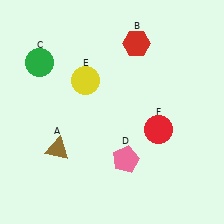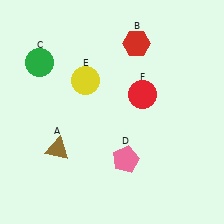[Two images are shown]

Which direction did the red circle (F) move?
The red circle (F) moved up.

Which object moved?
The red circle (F) moved up.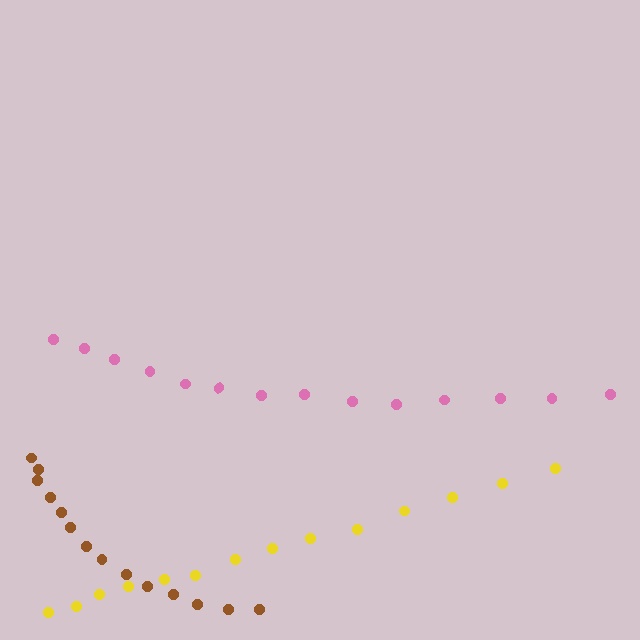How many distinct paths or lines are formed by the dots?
There are 3 distinct paths.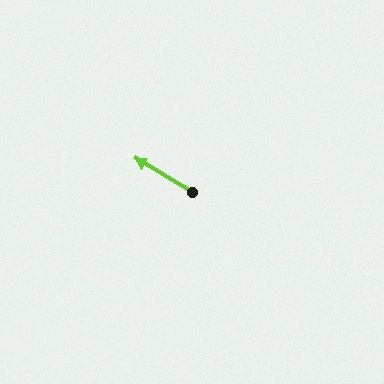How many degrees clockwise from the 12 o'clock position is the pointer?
Approximately 300 degrees.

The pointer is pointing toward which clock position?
Roughly 10 o'clock.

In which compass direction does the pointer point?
Northwest.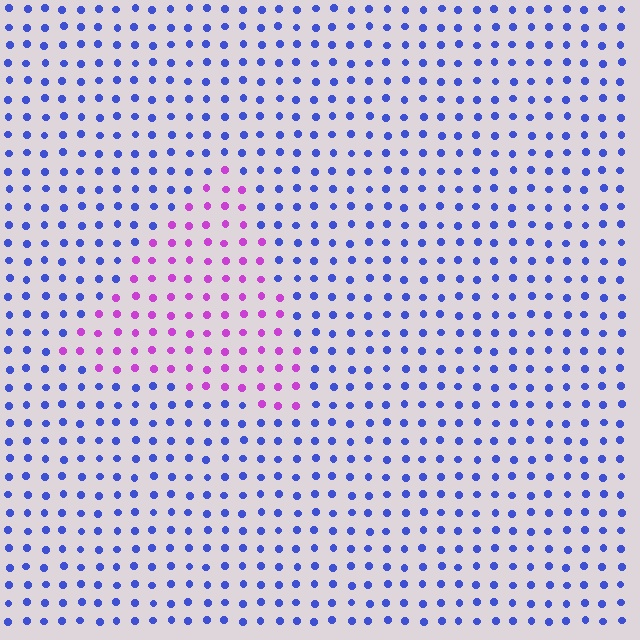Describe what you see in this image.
The image is filled with small blue elements in a uniform arrangement. A triangle-shaped region is visible where the elements are tinted to a slightly different hue, forming a subtle color boundary.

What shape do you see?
I see a triangle.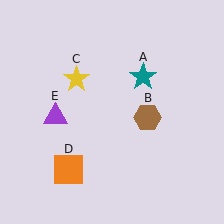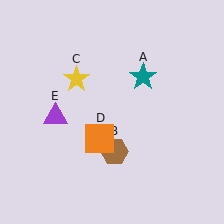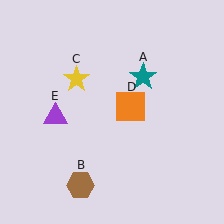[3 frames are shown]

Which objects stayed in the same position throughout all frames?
Teal star (object A) and yellow star (object C) and purple triangle (object E) remained stationary.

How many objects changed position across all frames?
2 objects changed position: brown hexagon (object B), orange square (object D).